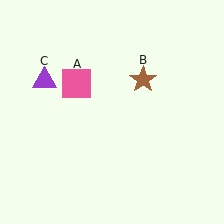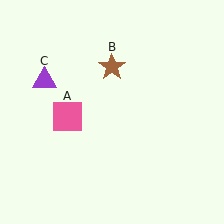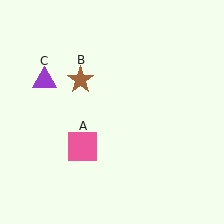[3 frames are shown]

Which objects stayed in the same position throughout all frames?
Purple triangle (object C) remained stationary.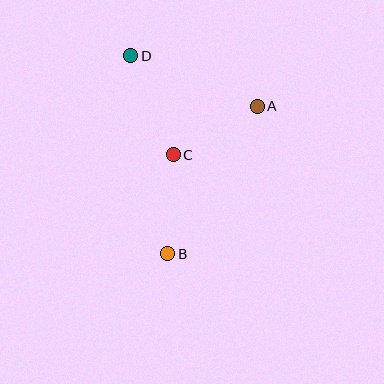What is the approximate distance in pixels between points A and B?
The distance between A and B is approximately 172 pixels.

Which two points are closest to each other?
Points A and C are closest to each other.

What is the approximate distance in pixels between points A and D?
The distance between A and D is approximately 136 pixels.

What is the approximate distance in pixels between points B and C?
The distance between B and C is approximately 99 pixels.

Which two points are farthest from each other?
Points B and D are farthest from each other.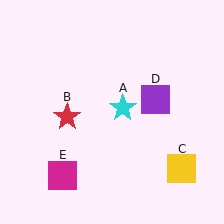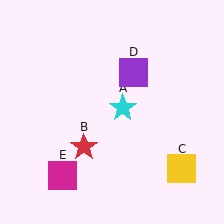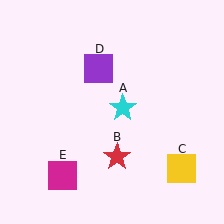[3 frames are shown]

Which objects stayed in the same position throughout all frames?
Cyan star (object A) and yellow square (object C) and magenta square (object E) remained stationary.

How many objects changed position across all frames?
2 objects changed position: red star (object B), purple square (object D).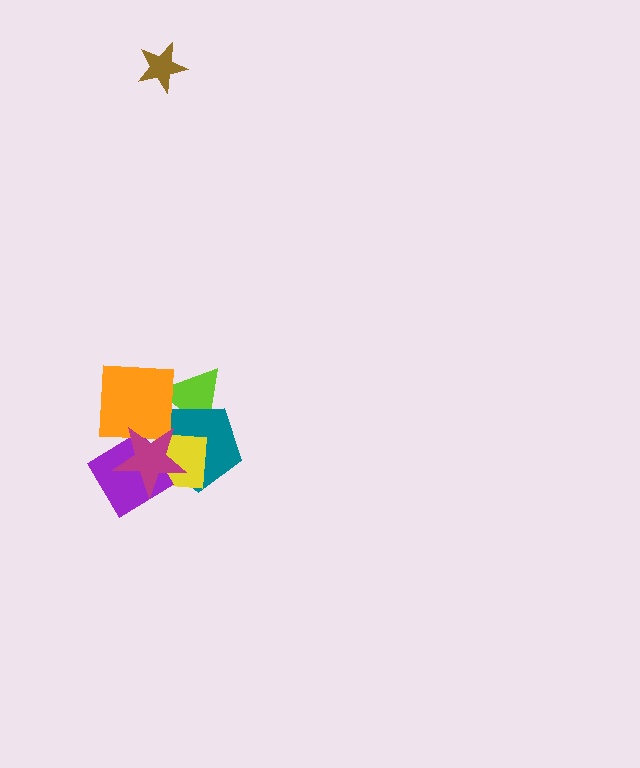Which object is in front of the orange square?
The magenta star is in front of the orange square.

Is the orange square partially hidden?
Yes, it is partially covered by another shape.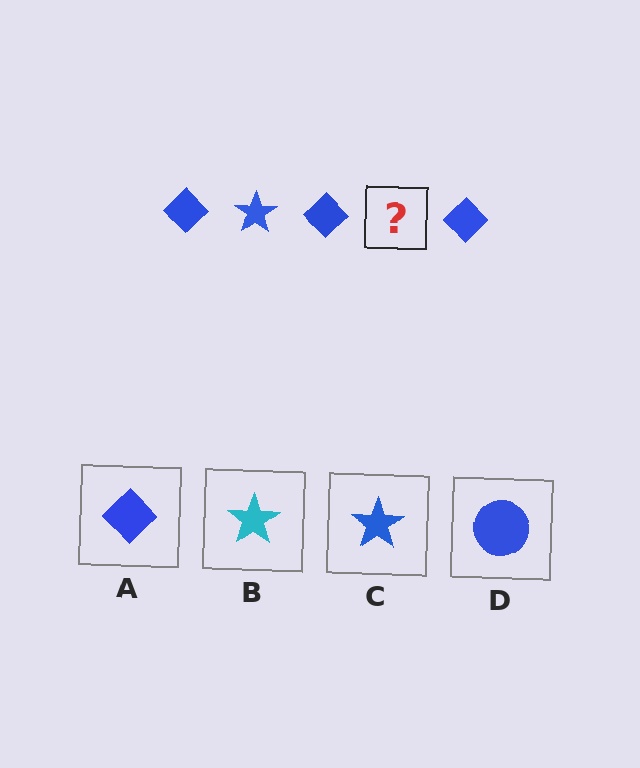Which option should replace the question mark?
Option C.